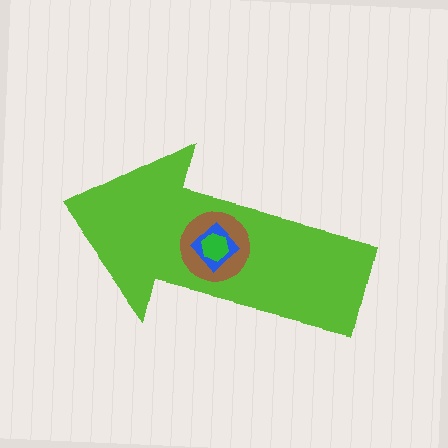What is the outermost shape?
The lime arrow.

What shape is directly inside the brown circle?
The blue diamond.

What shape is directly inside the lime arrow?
The brown circle.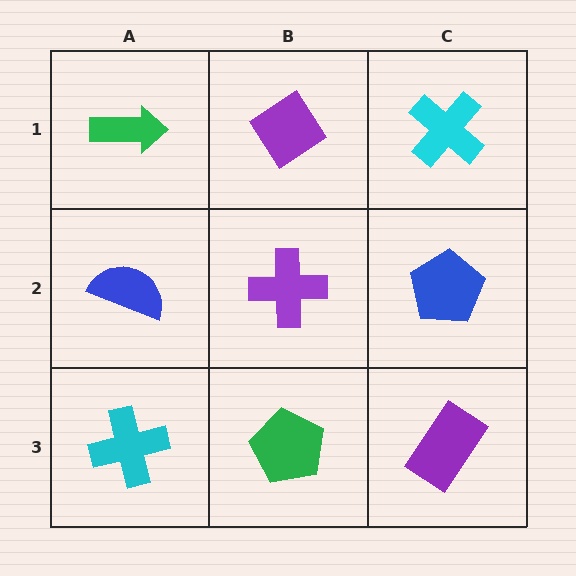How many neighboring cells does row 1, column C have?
2.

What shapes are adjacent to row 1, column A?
A blue semicircle (row 2, column A), a purple diamond (row 1, column B).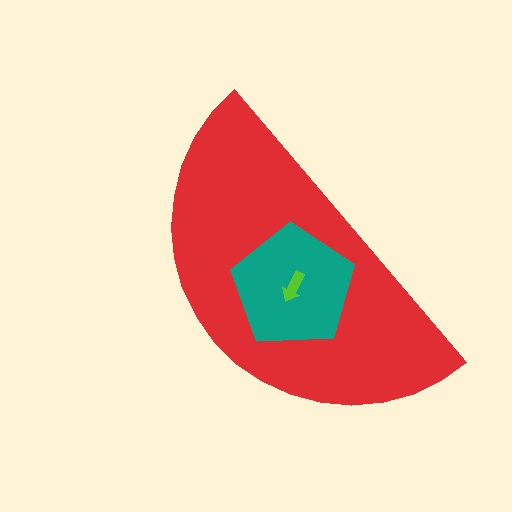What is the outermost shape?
The red semicircle.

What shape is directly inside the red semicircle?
The teal pentagon.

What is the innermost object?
The lime arrow.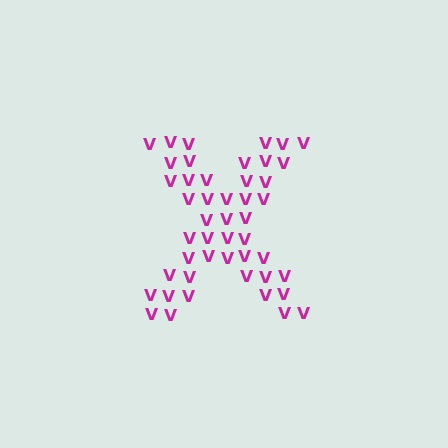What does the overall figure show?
The overall figure shows the letter X.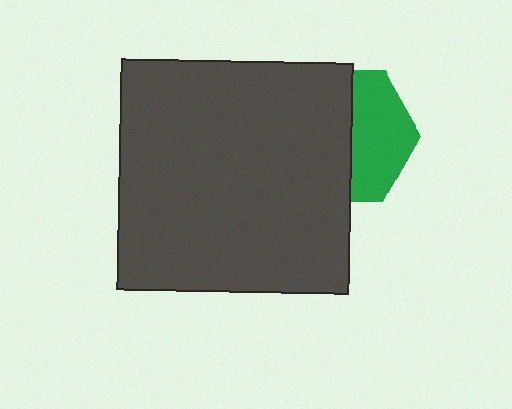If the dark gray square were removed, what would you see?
You would see the complete green hexagon.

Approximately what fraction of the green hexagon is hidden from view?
Roughly 56% of the green hexagon is hidden behind the dark gray square.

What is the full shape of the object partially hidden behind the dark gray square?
The partially hidden object is a green hexagon.